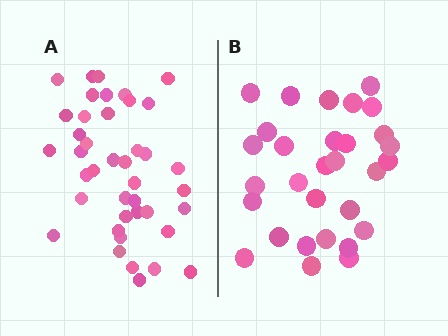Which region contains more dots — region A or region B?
Region A (the left region) has more dots.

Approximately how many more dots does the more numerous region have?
Region A has roughly 12 or so more dots than region B.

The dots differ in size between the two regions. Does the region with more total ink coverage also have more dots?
No. Region B has more total ink coverage because its dots are larger, but region A actually contains more individual dots. Total area can be misleading — the number of items is what matters here.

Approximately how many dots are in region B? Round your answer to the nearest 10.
About 30 dots.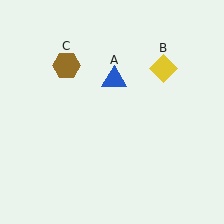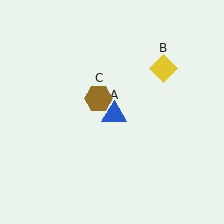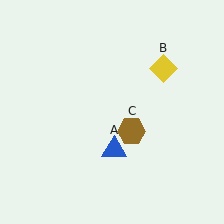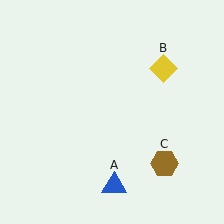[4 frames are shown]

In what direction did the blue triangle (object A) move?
The blue triangle (object A) moved down.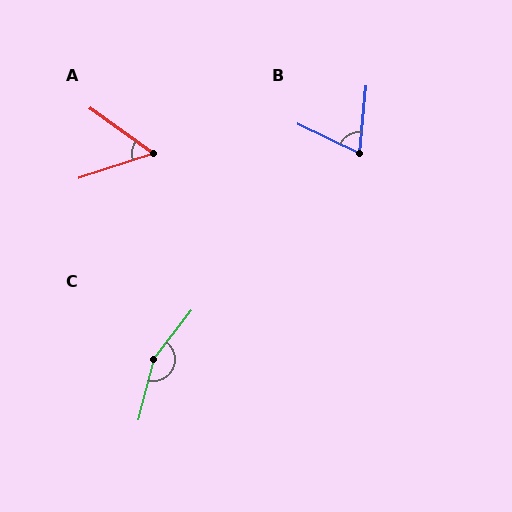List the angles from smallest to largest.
A (53°), B (70°), C (157°).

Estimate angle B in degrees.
Approximately 70 degrees.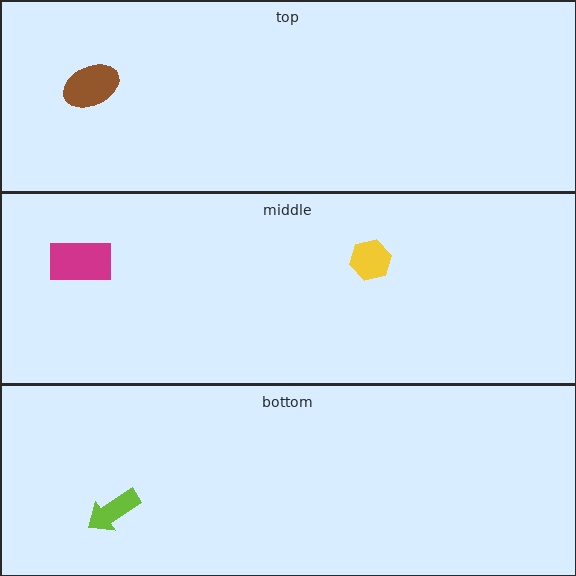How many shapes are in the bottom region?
1.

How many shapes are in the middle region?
2.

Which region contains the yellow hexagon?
The middle region.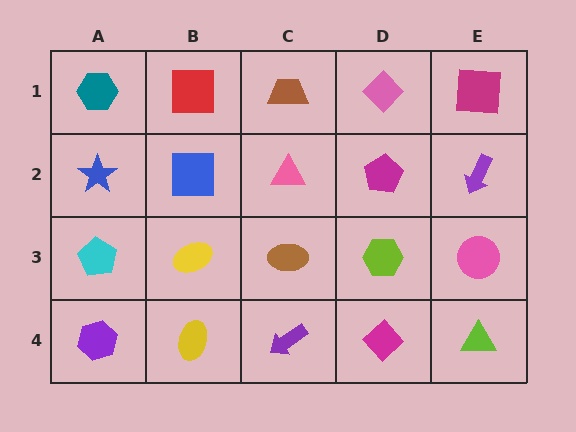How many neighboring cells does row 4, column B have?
3.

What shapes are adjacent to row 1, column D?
A magenta pentagon (row 2, column D), a brown trapezoid (row 1, column C), a magenta square (row 1, column E).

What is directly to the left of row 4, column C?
A yellow ellipse.